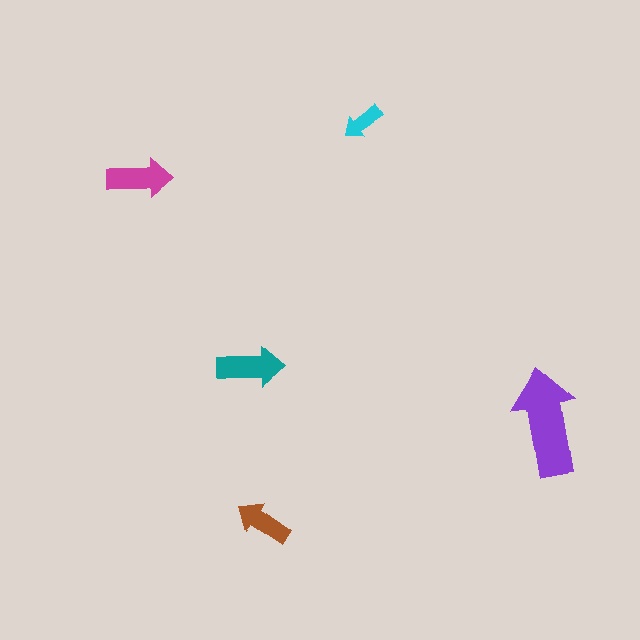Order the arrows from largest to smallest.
the purple one, the teal one, the magenta one, the brown one, the cyan one.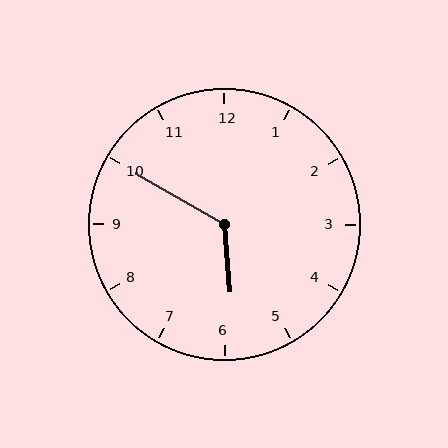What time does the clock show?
5:50.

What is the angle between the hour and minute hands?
Approximately 125 degrees.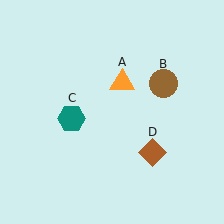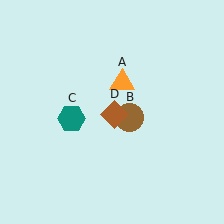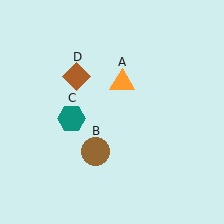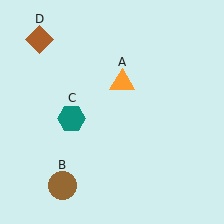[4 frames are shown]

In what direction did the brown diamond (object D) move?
The brown diamond (object D) moved up and to the left.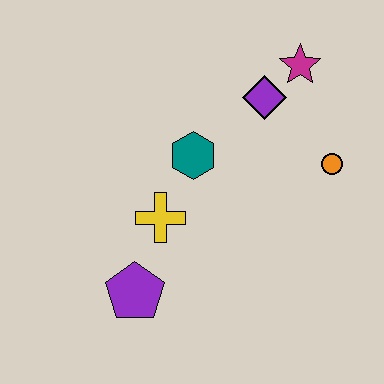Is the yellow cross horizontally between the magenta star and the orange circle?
No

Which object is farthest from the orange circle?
The purple pentagon is farthest from the orange circle.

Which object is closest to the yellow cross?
The teal hexagon is closest to the yellow cross.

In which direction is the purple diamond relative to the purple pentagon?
The purple diamond is above the purple pentagon.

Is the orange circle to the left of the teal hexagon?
No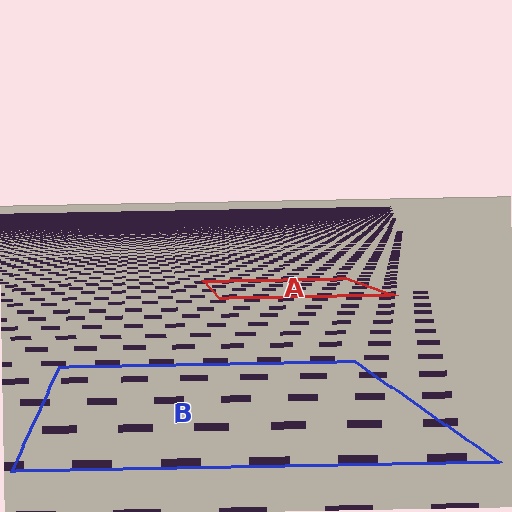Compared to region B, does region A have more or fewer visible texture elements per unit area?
Region A has more texture elements per unit area — they are packed more densely because it is farther away.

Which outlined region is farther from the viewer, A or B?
Region A is farther from the viewer — the texture elements inside it appear smaller and more densely packed.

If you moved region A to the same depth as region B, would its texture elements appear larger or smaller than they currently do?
They would appear larger. At a closer depth, the same texture elements are projected at a bigger on-screen size.